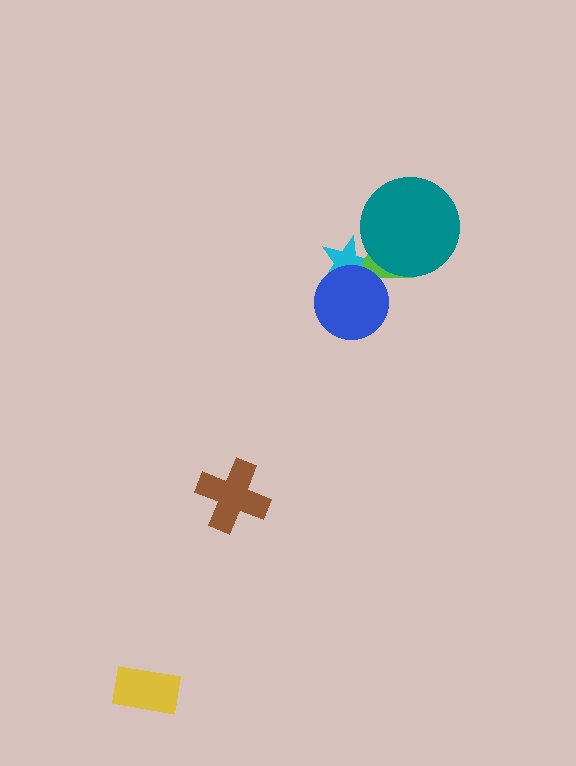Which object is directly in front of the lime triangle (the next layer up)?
The blue circle is directly in front of the lime triangle.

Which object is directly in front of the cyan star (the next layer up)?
The lime triangle is directly in front of the cyan star.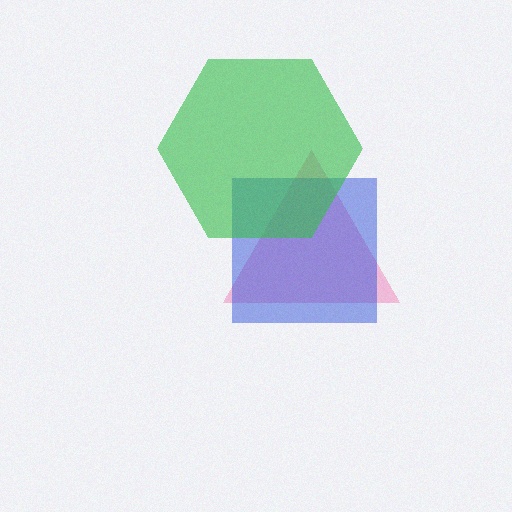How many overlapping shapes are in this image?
There are 3 overlapping shapes in the image.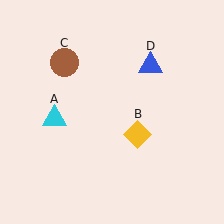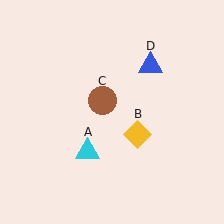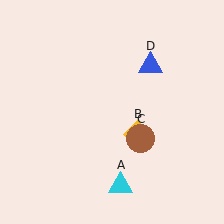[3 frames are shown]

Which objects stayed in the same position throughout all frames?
Yellow diamond (object B) and blue triangle (object D) remained stationary.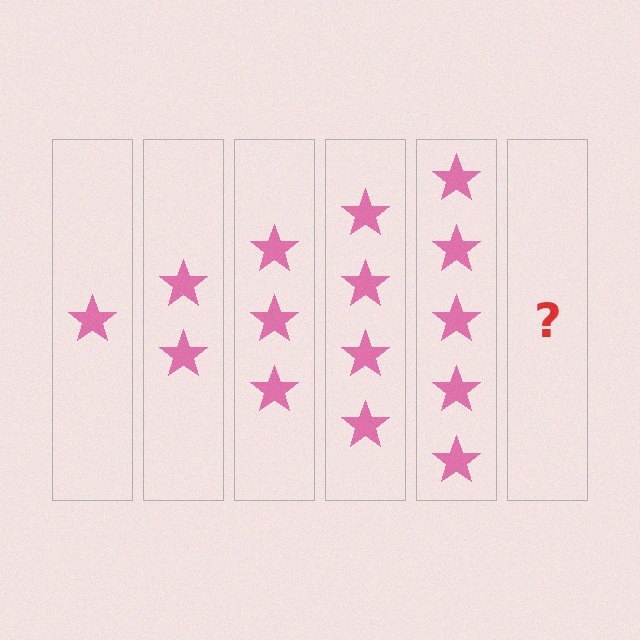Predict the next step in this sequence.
The next step is 6 stars.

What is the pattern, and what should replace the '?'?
The pattern is that each step adds one more star. The '?' should be 6 stars.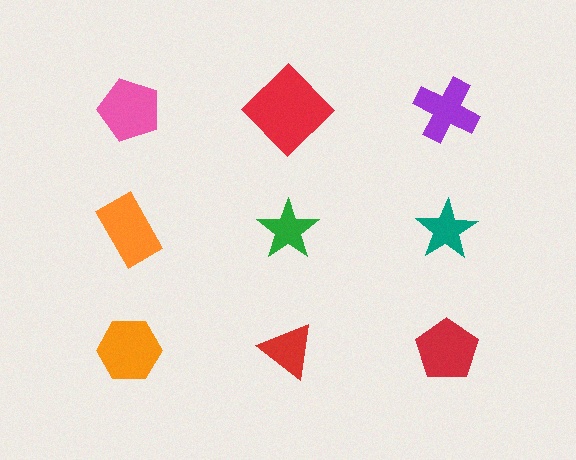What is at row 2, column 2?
A green star.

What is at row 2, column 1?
An orange rectangle.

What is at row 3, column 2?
A red triangle.